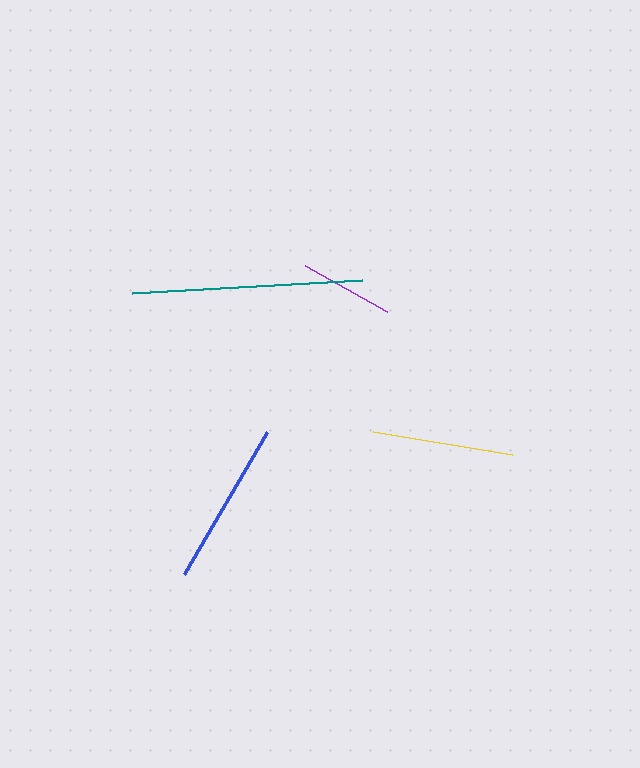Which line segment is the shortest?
The purple line is the shortest at approximately 94 pixels.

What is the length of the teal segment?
The teal segment is approximately 231 pixels long.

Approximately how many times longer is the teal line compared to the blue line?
The teal line is approximately 1.4 times the length of the blue line.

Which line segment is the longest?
The teal line is the longest at approximately 231 pixels.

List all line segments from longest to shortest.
From longest to shortest: teal, blue, yellow, purple.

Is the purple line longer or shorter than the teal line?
The teal line is longer than the purple line.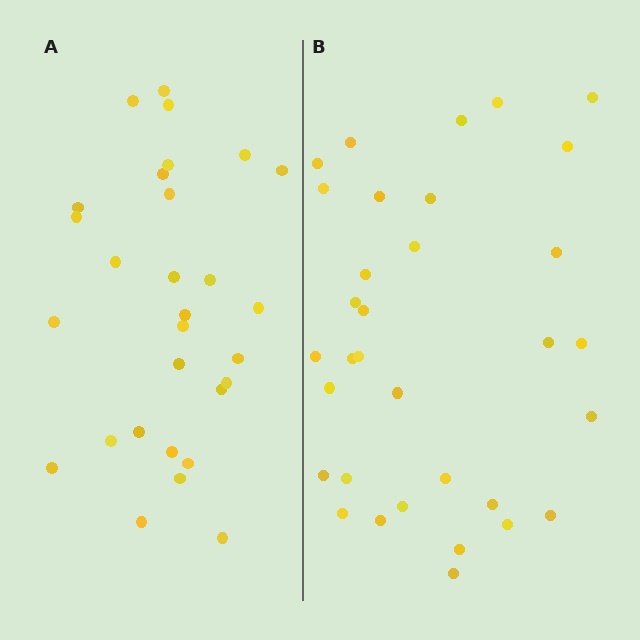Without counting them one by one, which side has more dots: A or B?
Region B (the right region) has more dots.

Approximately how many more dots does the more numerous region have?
Region B has about 4 more dots than region A.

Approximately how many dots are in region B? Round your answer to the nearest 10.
About 30 dots. (The exact count is 33, which rounds to 30.)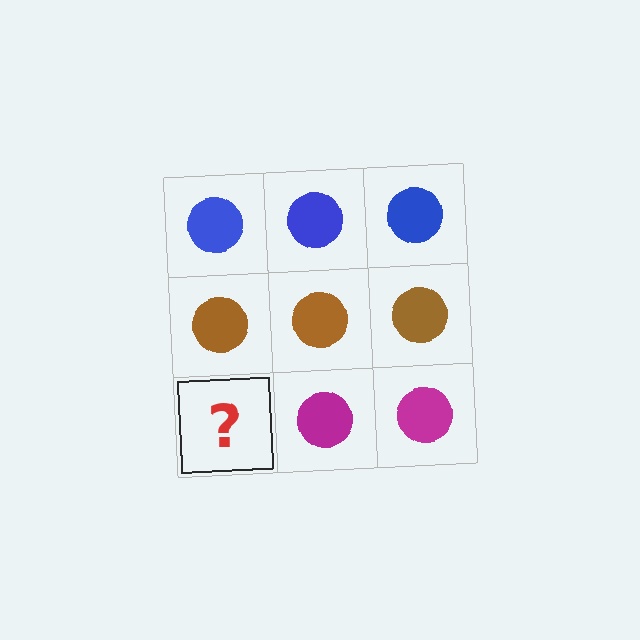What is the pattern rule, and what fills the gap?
The rule is that each row has a consistent color. The gap should be filled with a magenta circle.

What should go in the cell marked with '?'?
The missing cell should contain a magenta circle.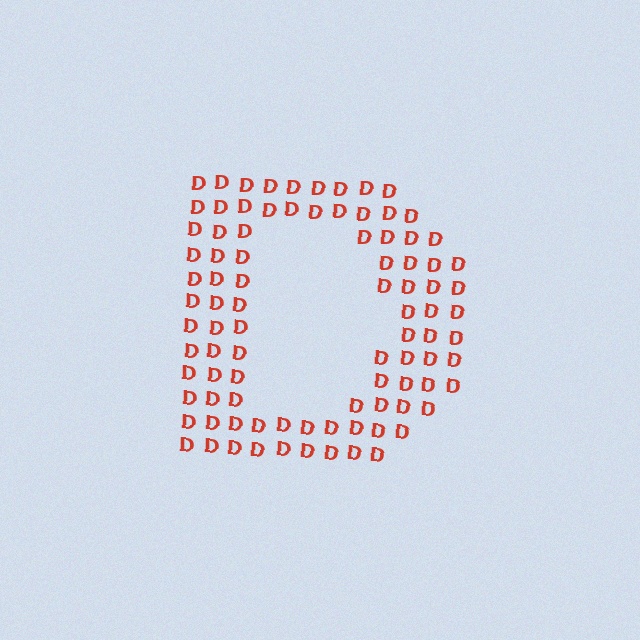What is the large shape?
The large shape is the letter D.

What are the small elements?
The small elements are letter D's.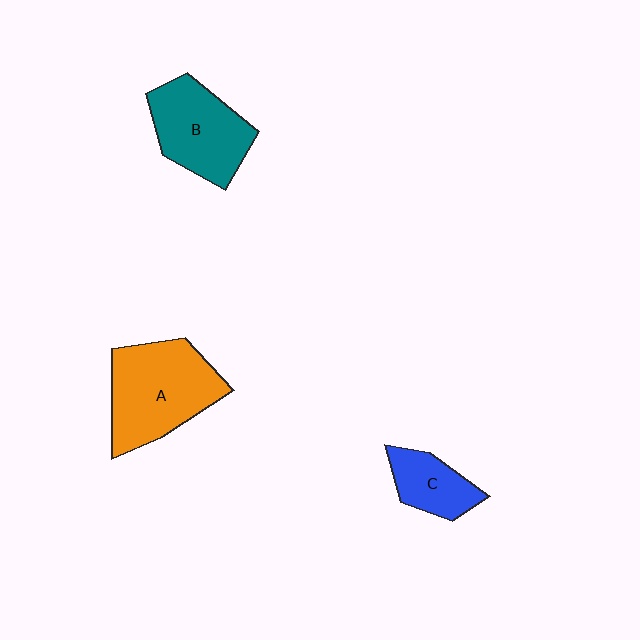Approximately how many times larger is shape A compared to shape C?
Approximately 2.1 times.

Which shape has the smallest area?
Shape C (blue).